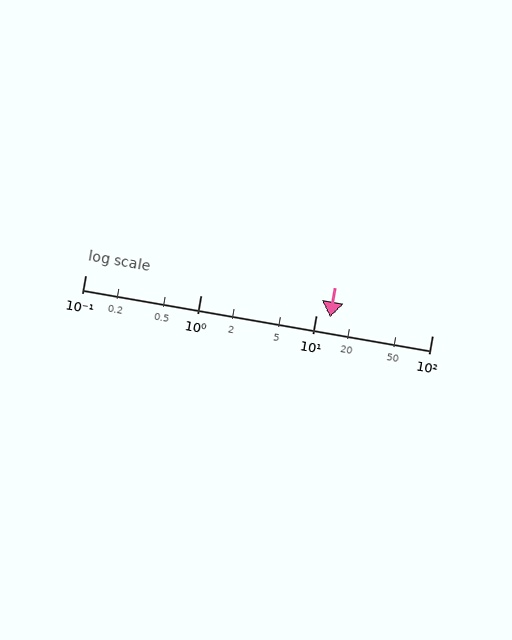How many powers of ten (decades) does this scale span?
The scale spans 3 decades, from 0.1 to 100.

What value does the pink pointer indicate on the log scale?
The pointer indicates approximately 13.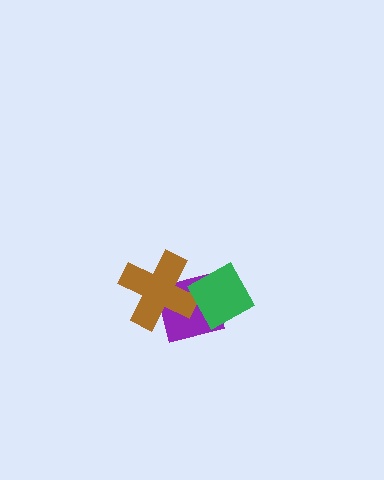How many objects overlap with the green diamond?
2 objects overlap with the green diamond.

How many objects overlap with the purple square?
2 objects overlap with the purple square.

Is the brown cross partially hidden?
Yes, it is partially covered by another shape.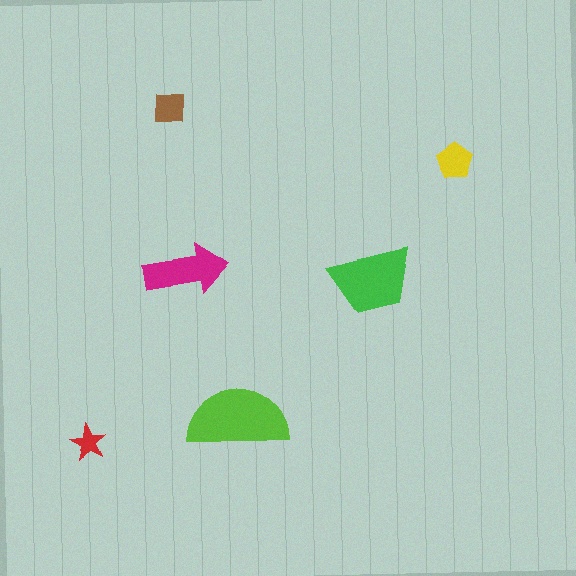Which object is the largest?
The lime semicircle.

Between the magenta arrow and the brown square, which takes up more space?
The magenta arrow.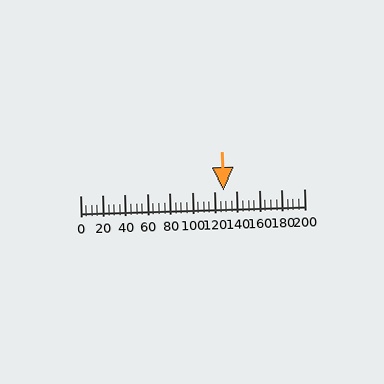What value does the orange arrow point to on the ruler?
The orange arrow points to approximately 128.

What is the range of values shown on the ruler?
The ruler shows values from 0 to 200.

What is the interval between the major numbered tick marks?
The major tick marks are spaced 20 units apart.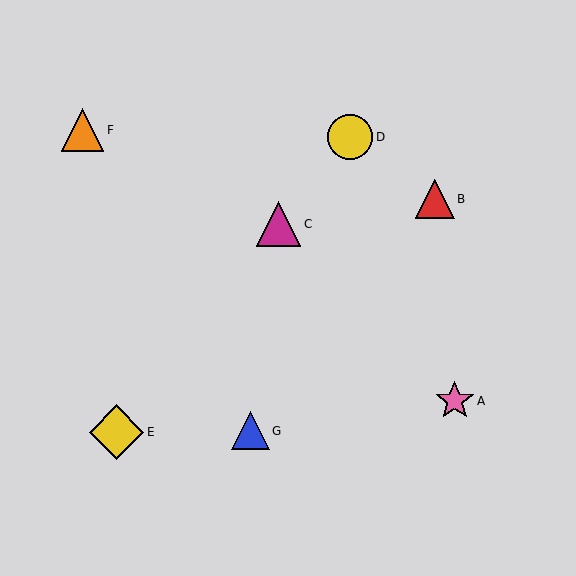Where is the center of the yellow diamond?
The center of the yellow diamond is at (117, 432).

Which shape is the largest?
The yellow diamond (labeled E) is the largest.